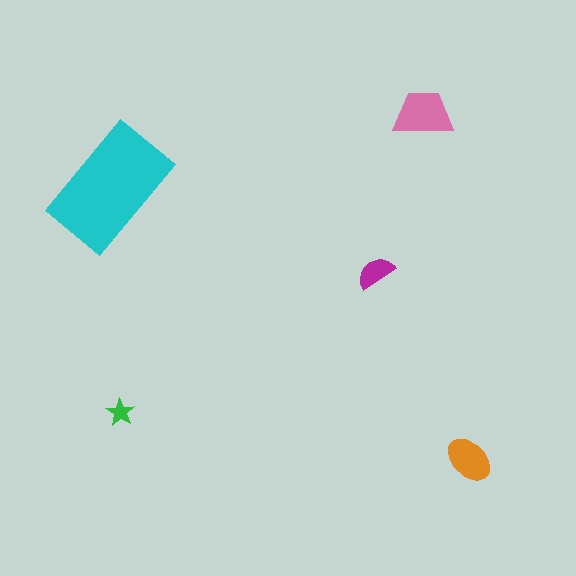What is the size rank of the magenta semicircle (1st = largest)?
4th.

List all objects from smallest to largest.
The green star, the magenta semicircle, the orange ellipse, the pink trapezoid, the cyan rectangle.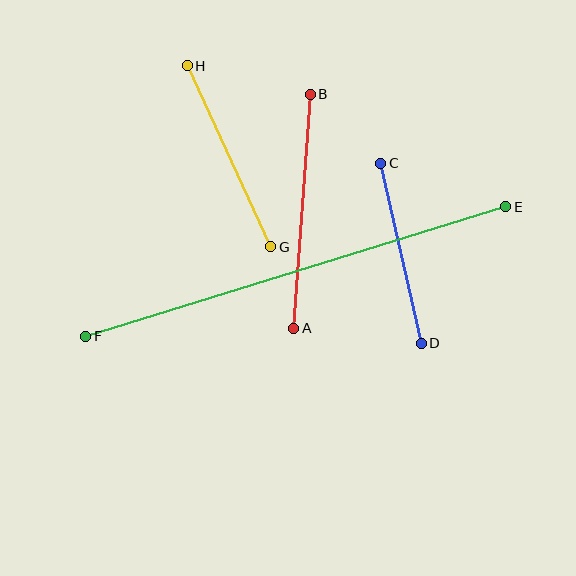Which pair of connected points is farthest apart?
Points E and F are farthest apart.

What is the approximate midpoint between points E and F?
The midpoint is at approximately (296, 271) pixels.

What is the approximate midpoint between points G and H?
The midpoint is at approximately (229, 156) pixels.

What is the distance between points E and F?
The distance is approximately 440 pixels.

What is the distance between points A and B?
The distance is approximately 235 pixels.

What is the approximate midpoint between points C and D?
The midpoint is at approximately (401, 253) pixels.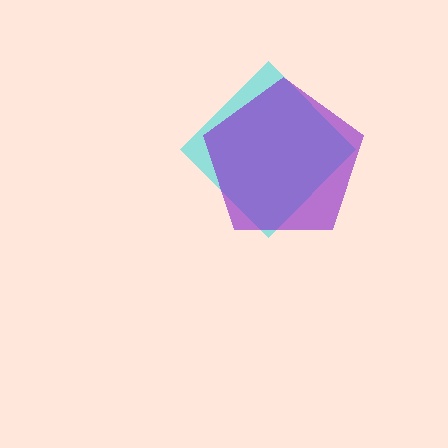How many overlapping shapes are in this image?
There are 2 overlapping shapes in the image.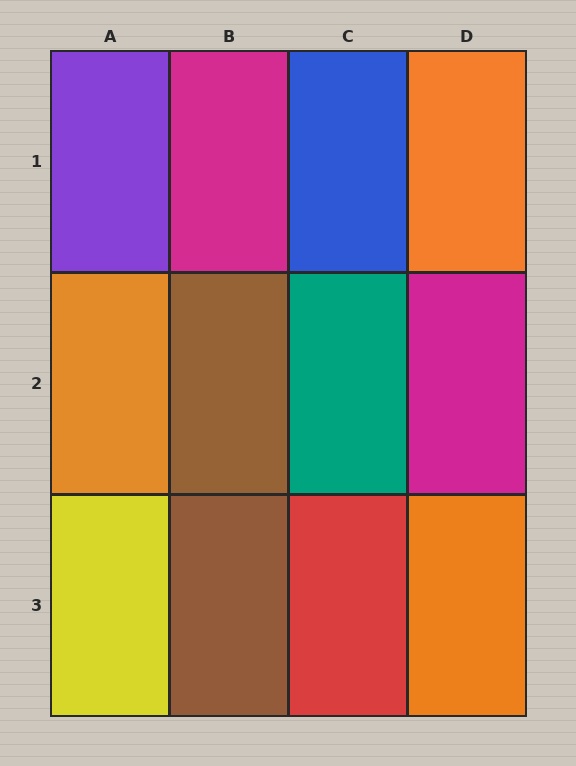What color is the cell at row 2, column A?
Orange.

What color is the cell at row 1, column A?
Purple.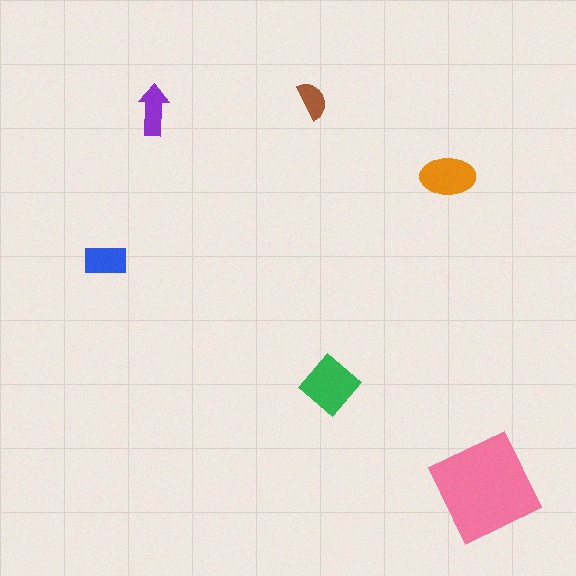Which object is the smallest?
The brown semicircle.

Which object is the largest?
The pink diamond.